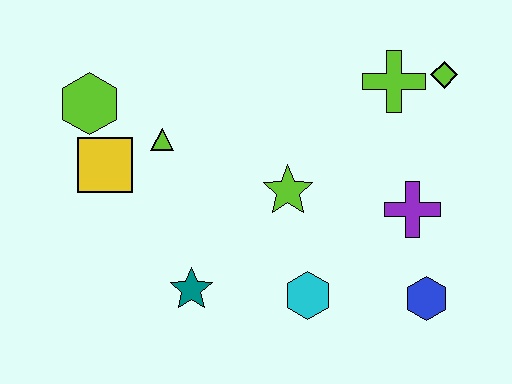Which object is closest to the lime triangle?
The yellow square is closest to the lime triangle.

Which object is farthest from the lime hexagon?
The blue hexagon is farthest from the lime hexagon.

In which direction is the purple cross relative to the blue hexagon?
The purple cross is above the blue hexagon.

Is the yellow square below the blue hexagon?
No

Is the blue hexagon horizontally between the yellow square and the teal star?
No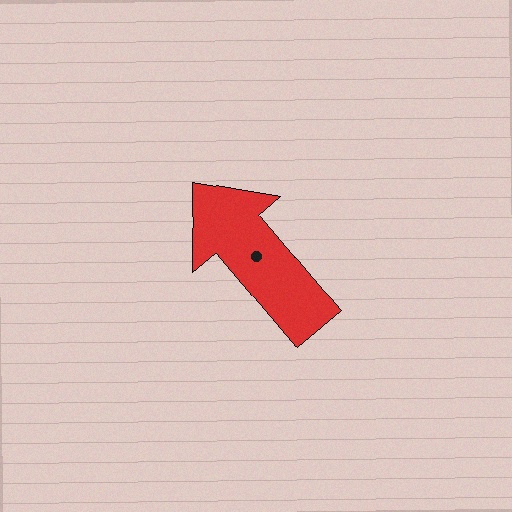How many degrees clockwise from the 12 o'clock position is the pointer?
Approximately 320 degrees.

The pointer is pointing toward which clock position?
Roughly 11 o'clock.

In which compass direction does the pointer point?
Northwest.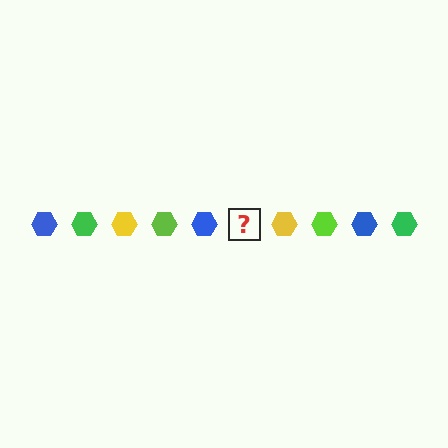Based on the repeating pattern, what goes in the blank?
The blank should be a green hexagon.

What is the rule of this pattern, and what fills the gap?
The rule is that the pattern cycles through blue, green, yellow, lime hexagons. The gap should be filled with a green hexagon.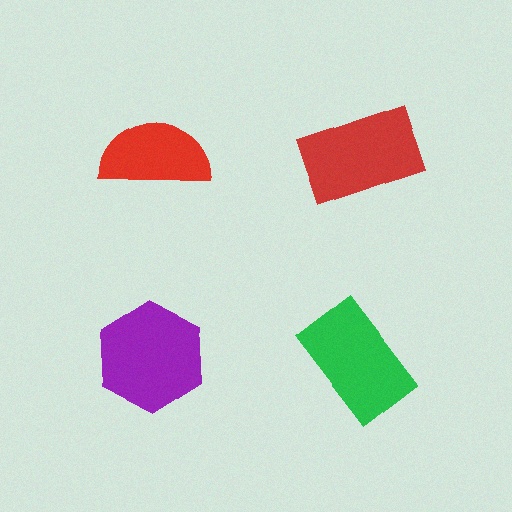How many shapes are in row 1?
2 shapes.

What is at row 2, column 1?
A purple hexagon.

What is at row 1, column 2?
A red rectangle.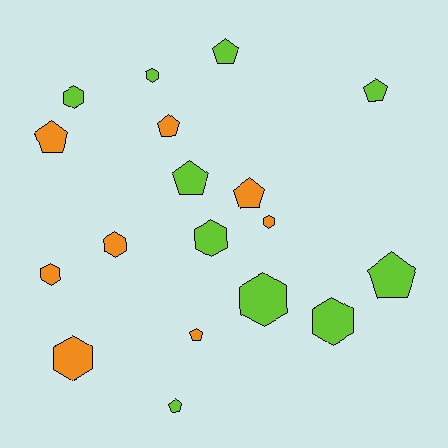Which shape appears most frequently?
Hexagon, with 9 objects.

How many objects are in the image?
There are 18 objects.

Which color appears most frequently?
Lime, with 10 objects.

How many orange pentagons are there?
There are 4 orange pentagons.